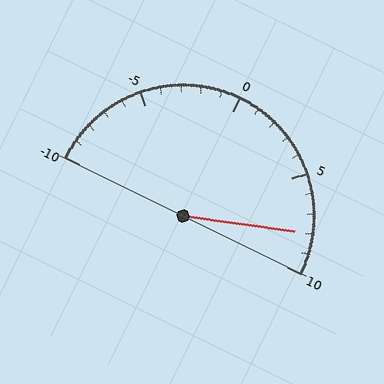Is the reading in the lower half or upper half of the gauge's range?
The reading is in the upper half of the range (-10 to 10).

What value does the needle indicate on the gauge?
The needle indicates approximately 8.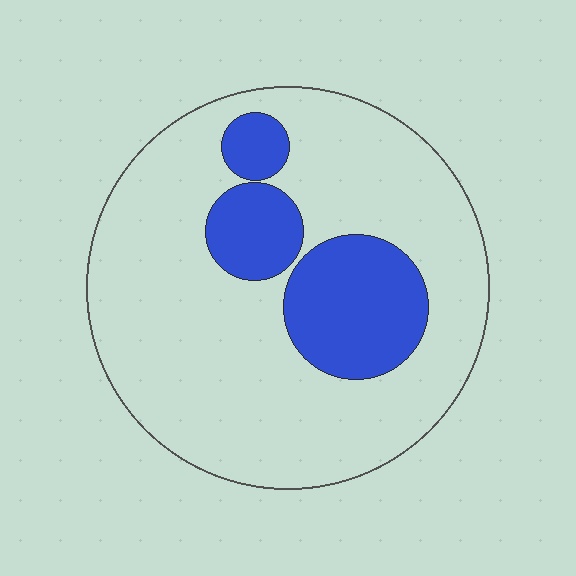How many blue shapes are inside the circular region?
3.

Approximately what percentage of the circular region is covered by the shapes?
Approximately 20%.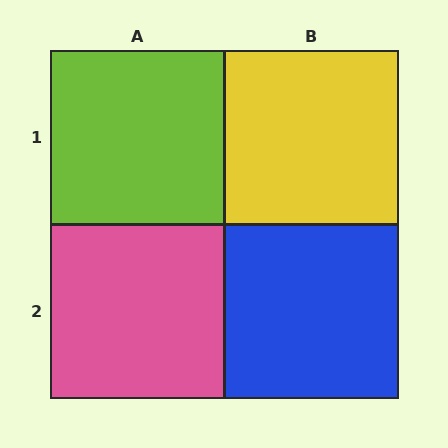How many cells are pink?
1 cell is pink.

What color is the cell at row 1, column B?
Yellow.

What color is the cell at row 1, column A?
Lime.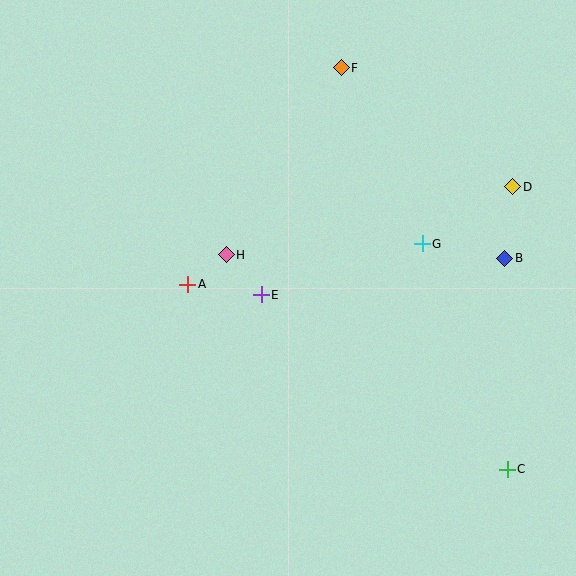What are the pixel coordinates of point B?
Point B is at (505, 258).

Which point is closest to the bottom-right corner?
Point C is closest to the bottom-right corner.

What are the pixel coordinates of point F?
Point F is at (341, 68).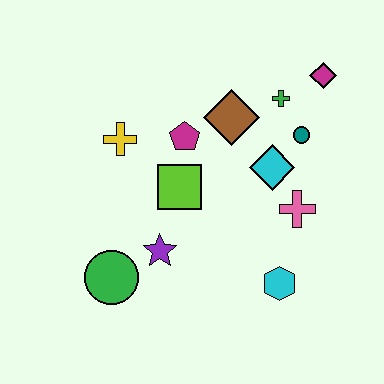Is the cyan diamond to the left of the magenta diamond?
Yes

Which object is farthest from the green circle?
The magenta diamond is farthest from the green circle.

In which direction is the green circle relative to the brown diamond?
The green circle is below the brown diamond.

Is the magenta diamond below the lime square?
No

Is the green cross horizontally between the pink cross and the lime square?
Yes